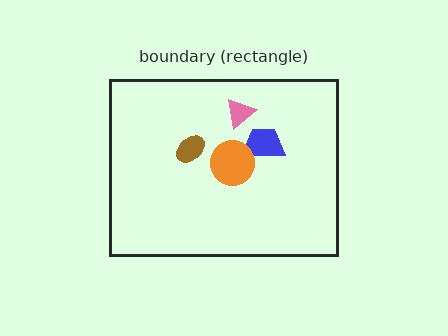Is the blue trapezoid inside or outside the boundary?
Inside.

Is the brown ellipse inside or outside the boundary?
Inside.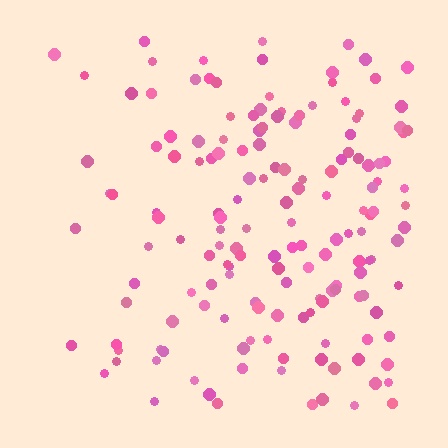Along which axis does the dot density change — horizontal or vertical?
Horizontal.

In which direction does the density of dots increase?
From left to right, with the right side densest.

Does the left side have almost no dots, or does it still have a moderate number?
Still a moderate number, just noticeably fewer than the right.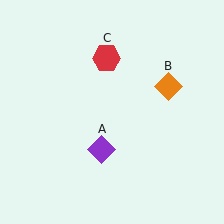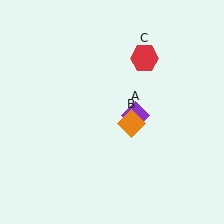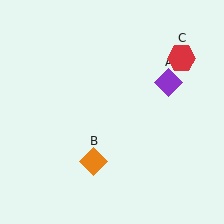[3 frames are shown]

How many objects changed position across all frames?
3 objects changed position: purple diamond (object A), orange diamond (object B), red hexagon (object C).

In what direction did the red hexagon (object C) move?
The red hexagon (object C) moved right.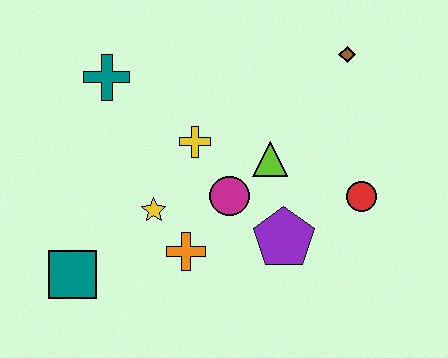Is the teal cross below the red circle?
No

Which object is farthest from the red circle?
The teal square is farthest from the red circle.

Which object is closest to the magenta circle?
The lime triangle is closest to the magenta circle.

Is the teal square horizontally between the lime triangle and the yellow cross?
No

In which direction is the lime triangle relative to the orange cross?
The lime triangle is above the orange cross.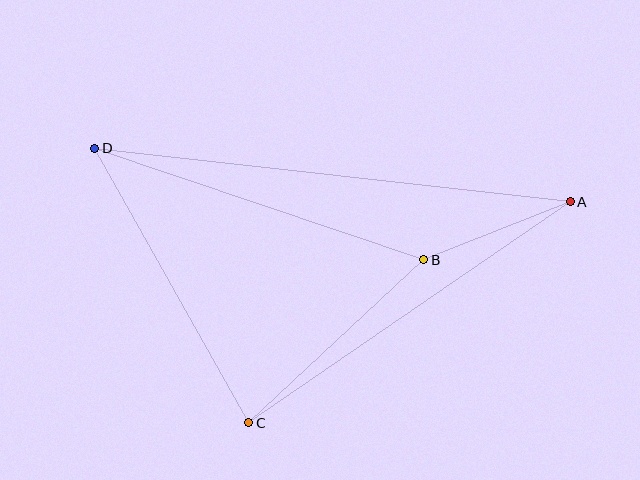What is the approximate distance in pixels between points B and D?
The distance between B and D is approximately 347 pixels.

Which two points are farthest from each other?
Points A and D are farthest from each other.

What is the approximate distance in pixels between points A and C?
The distance between A and C is approximately 390 pixels.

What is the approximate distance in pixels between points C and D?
The distance between C and D is approximately 315 pixels.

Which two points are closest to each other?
Points A and B are closest to each other.